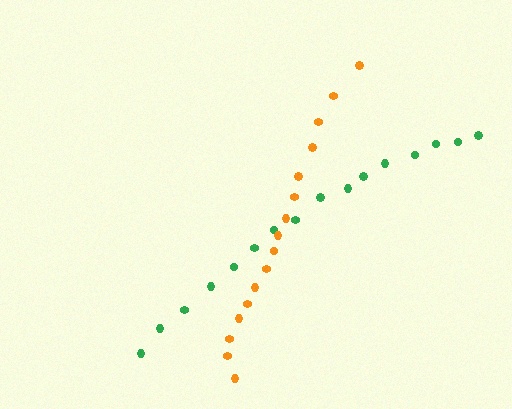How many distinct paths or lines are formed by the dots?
There are 2 distinct paths.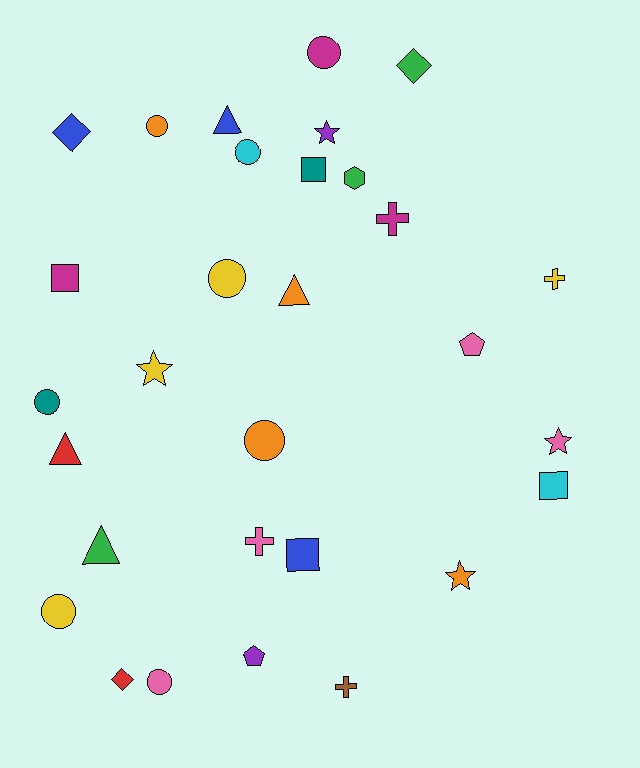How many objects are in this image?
There are 30 objects.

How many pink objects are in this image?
There are 4 pink objects.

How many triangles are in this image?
There are 4 triangles.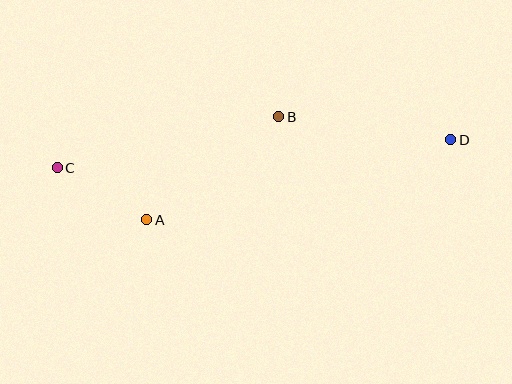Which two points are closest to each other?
Points A and C are closest to each other.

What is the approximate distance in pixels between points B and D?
The distance between B and D is approximately 173 pixels.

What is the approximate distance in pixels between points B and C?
The distance between B and C is approximately 227 pixels.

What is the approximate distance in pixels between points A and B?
The distance between A and B is approximately 167 pixels.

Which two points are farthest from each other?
Points C and D are farthest from each other.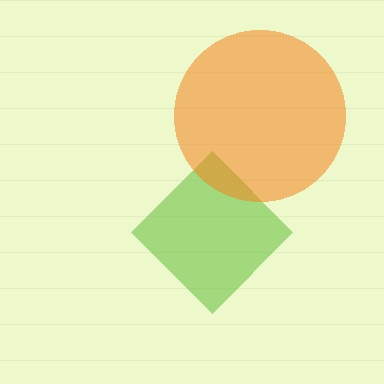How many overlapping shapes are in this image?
There are 2 overlapping shapes in the image.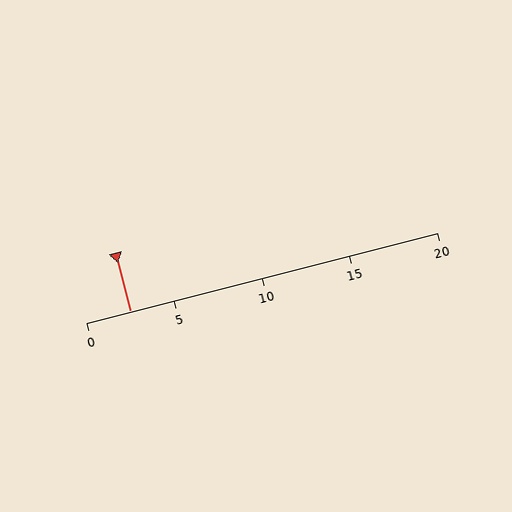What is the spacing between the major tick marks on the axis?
The major ticks are spaced 5 apart.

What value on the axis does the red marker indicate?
The marker indicates approximately 2.5.